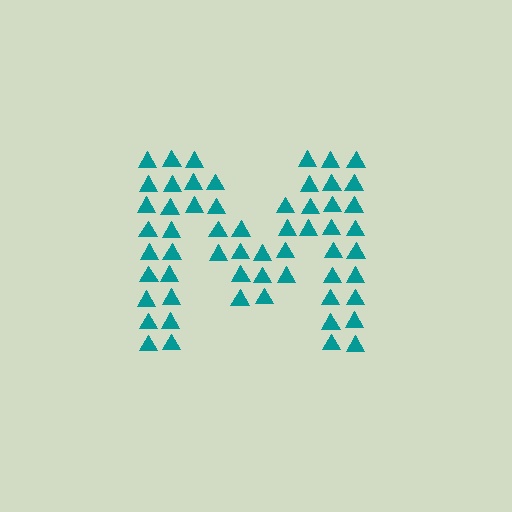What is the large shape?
The large shape is the letter M.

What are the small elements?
The small elements are triangles.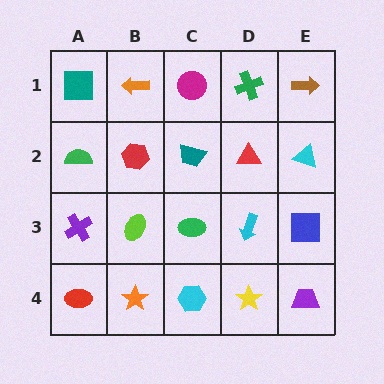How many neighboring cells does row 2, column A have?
3.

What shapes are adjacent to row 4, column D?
A cyan arrow (row 3, column D), a cyan hexagon (row 4, column C), a purple trapezoid (row 4, column E).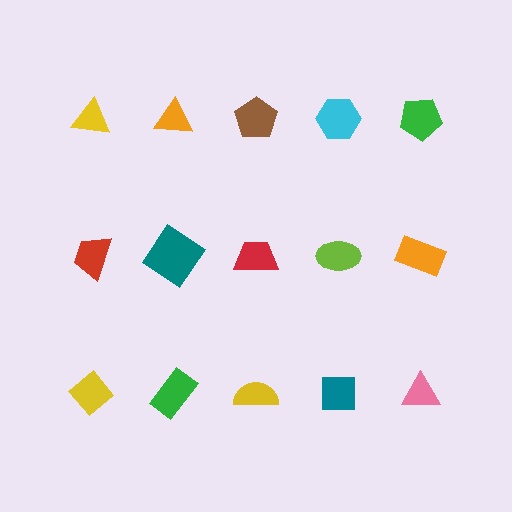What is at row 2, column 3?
A red trapezoid.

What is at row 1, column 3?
A brown pentagon.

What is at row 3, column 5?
A pink triangle.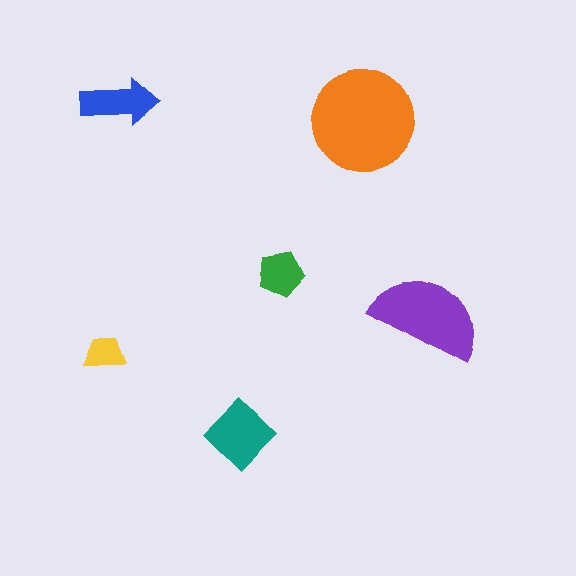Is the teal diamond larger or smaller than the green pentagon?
Larger.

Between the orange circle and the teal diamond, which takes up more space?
The orange circle.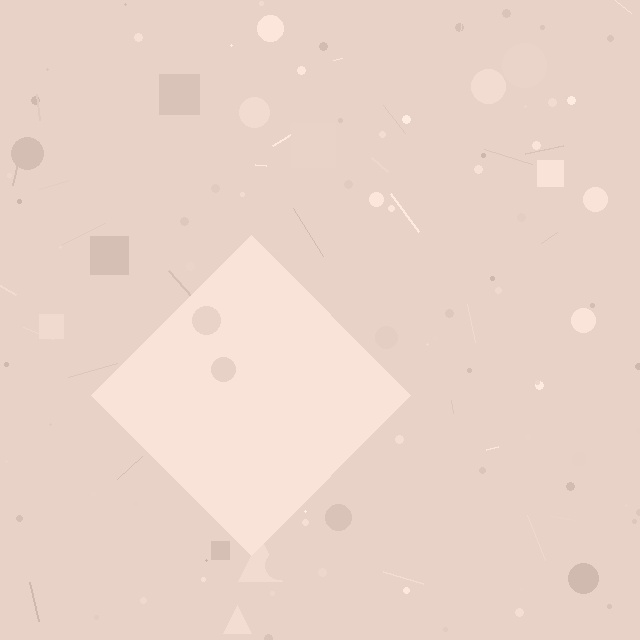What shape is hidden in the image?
A diamond is hidden in the image.